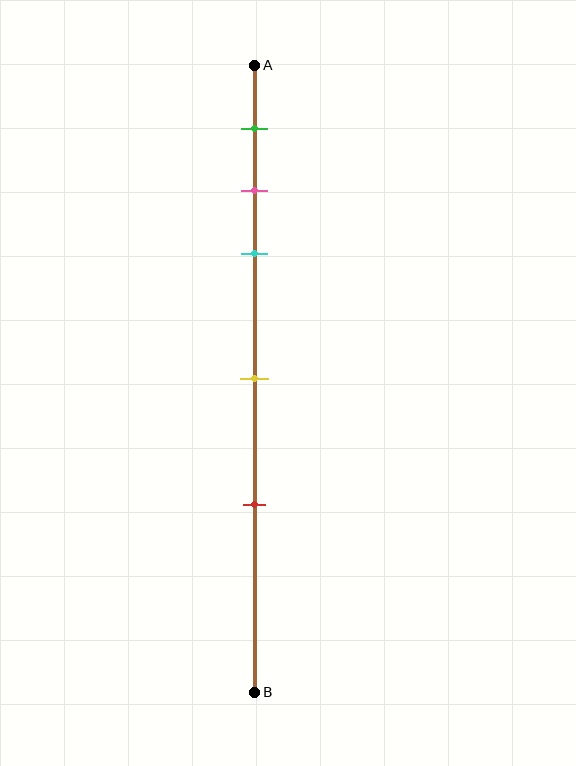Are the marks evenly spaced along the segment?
No, the marks are not evenly spaced.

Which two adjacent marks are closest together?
The pink and cyan marks are the closest adjacent pair.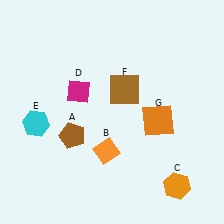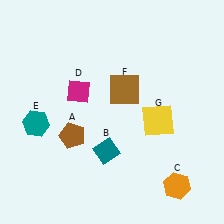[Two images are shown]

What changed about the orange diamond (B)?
In Image 1, B is orange. In Image 2, it changed to teal.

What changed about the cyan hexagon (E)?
In Image 1, E is cyan. In Image 2, it changed to teal.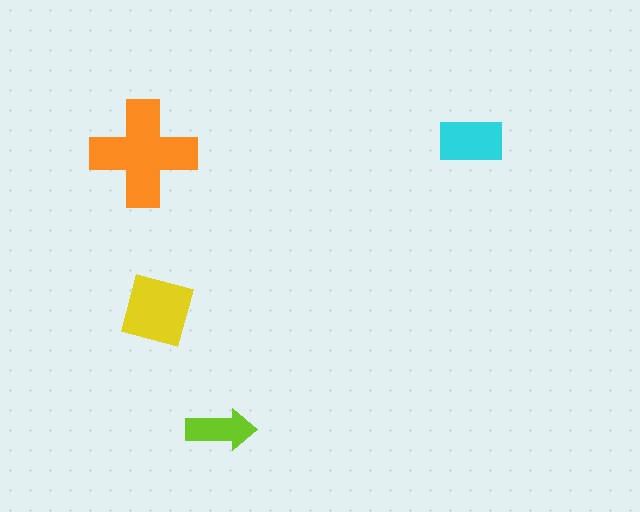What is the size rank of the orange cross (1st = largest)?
1st.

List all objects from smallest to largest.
The lime arrow, the cyan rectangle, the yellow diamond, the orange cross.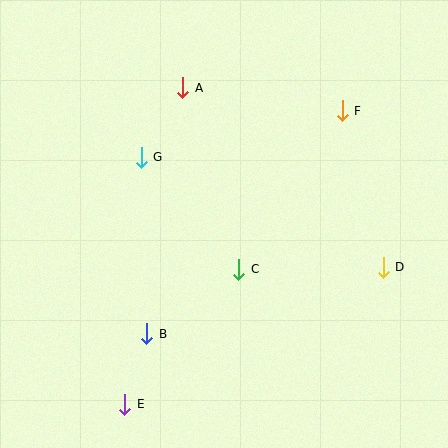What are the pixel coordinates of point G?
Point G is at (141, 157).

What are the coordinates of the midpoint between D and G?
The midpoint between D and G is at (262, 212).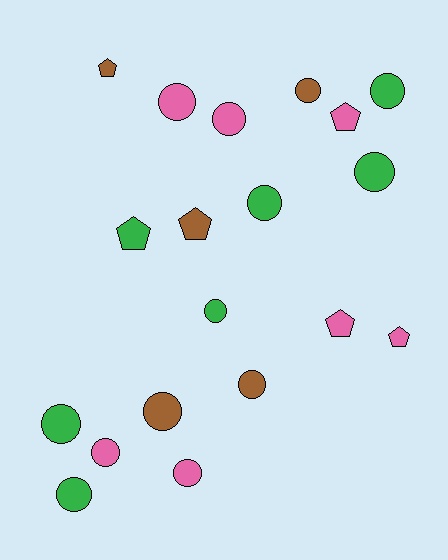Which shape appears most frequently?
Circle, with 13 objects.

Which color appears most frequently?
Green, with 7 objects.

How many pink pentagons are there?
There are 3 pink pentagons.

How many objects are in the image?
There are 19 objects.